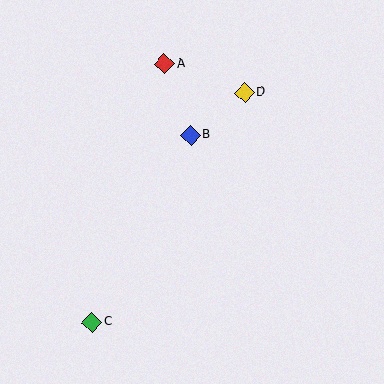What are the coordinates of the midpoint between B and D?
The midpoint between B and D is at (217, 114).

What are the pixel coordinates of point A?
Point A is at (165, 64).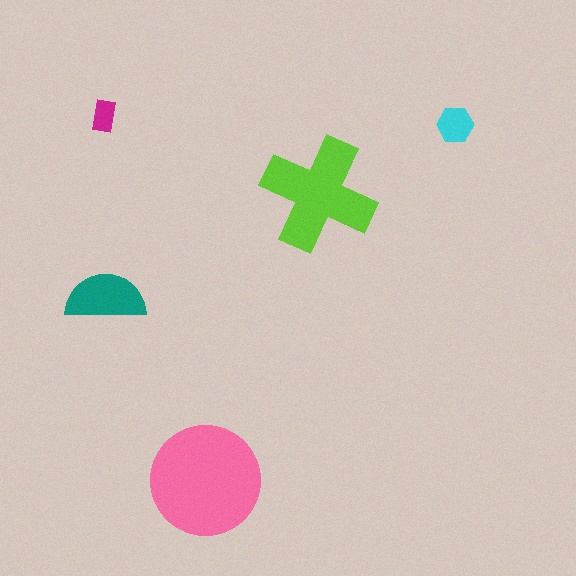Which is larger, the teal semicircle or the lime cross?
The lime cross.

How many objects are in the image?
There are 5 objects in the image.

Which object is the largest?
The pink circle.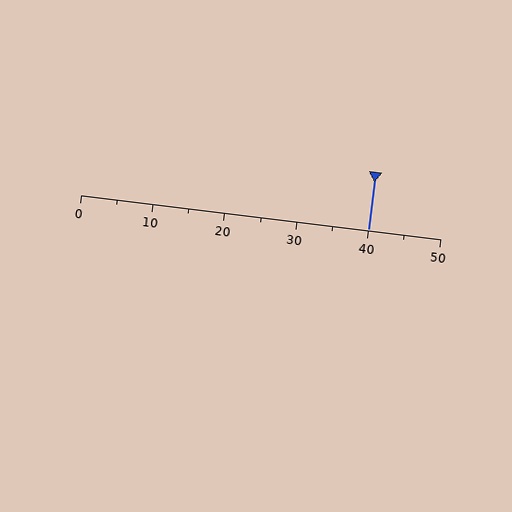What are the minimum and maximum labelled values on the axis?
The axis runs from 0 to 50.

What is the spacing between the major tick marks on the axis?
The major ticks are spaced 10 apart.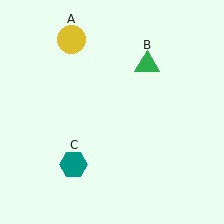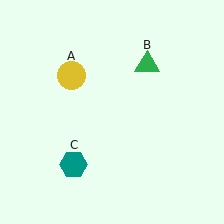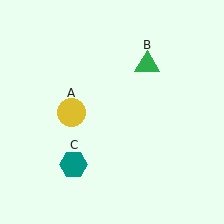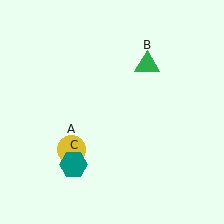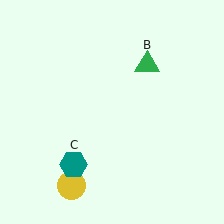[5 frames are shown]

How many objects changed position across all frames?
1 object changed position: yellow circle (object A).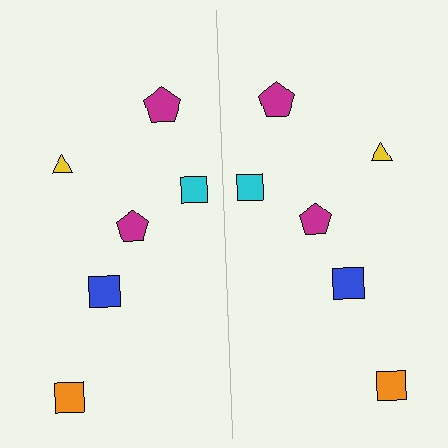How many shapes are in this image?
There are 12 shapes in this image.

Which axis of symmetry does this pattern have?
The pattern has a vertical axis of symmetry running through the center of the image.